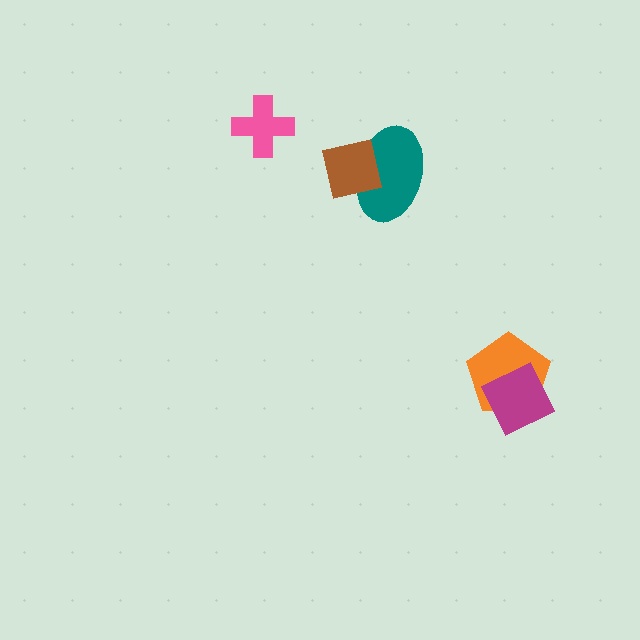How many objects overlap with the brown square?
1 object overlaps with the brown square.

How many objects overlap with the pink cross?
0 objects overlap with the pink cross.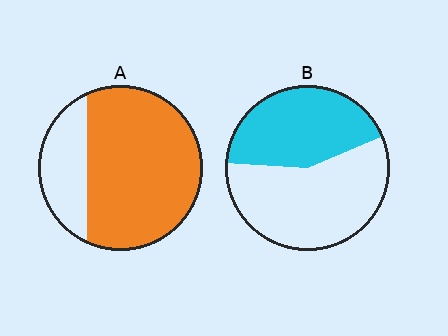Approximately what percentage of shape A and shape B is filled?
A is approximately 75% and B is approximately 45%.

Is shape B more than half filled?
No.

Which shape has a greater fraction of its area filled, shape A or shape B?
Shape A.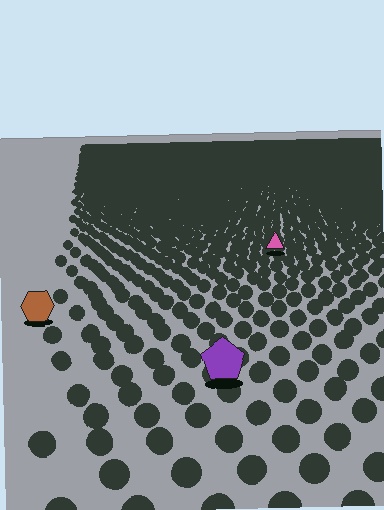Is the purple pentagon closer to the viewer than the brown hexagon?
Yes. The purple pentagon is closer — you can tell from the texture gradient: the ground texture is coarser near it.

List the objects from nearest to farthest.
From nearest to farthest: the purple pentagon, the brown hexagon, the pink triangle.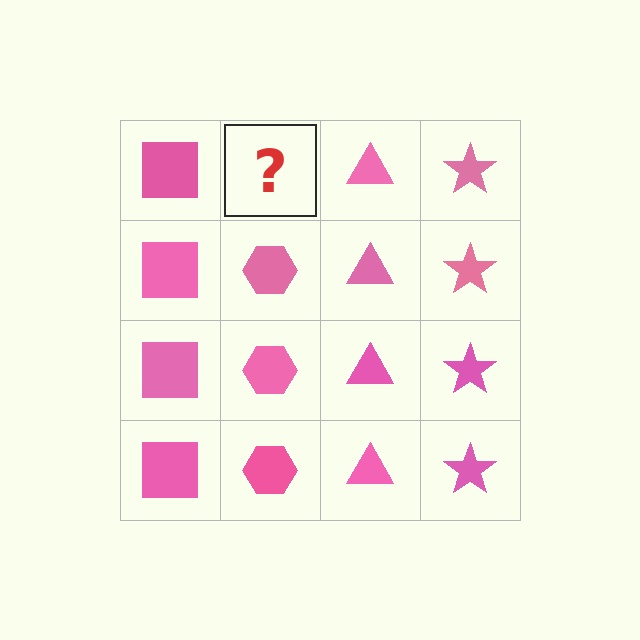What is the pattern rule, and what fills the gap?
The rule is that each column has a consistent shape. The gap should be filled with a pink hexagon.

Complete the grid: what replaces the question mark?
The question mark should be replaced with a pink hexagon.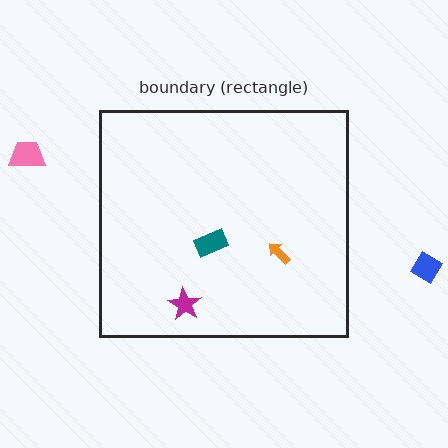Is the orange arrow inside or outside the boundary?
Inside.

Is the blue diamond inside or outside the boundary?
Outside.